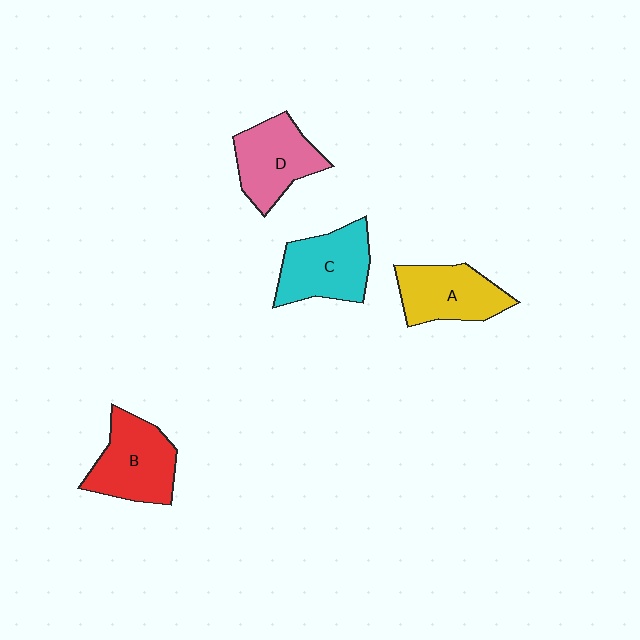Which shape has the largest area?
Shape B (red).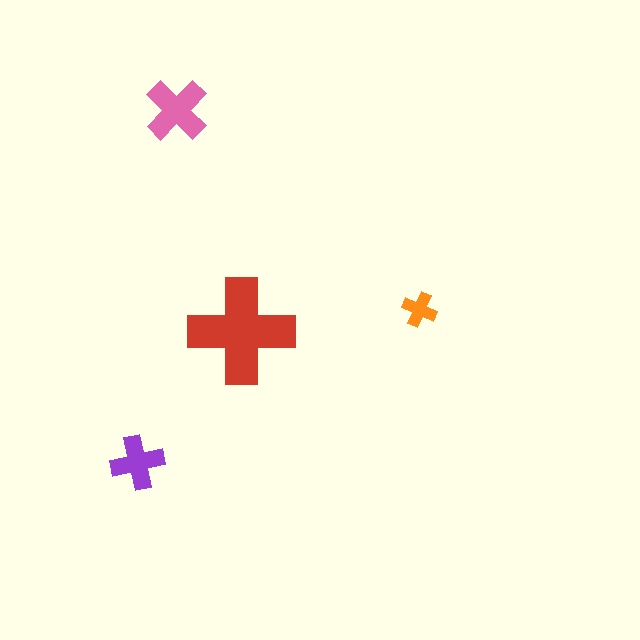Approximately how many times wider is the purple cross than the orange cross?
About 1.5 times wider.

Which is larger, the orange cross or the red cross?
The red one.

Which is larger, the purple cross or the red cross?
The red one.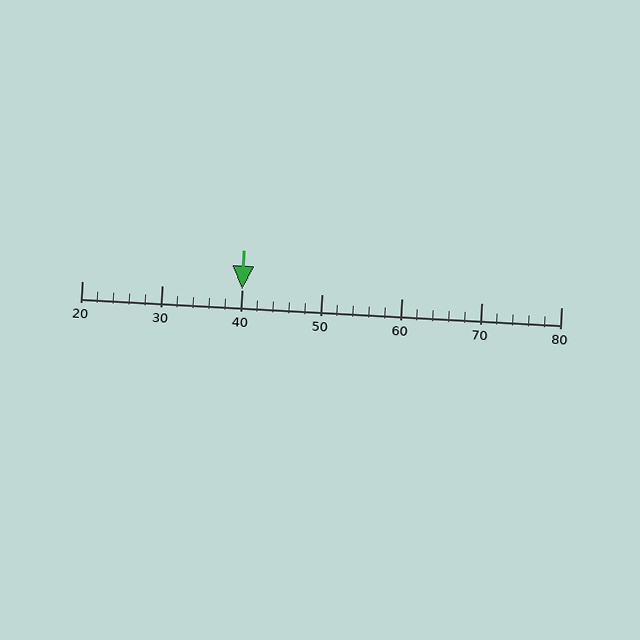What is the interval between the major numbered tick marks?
The major tick marks are spaced 10 units apart.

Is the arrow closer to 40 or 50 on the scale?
The arrow is closer to 40.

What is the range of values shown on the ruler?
The ruler shows values from 20 to 80.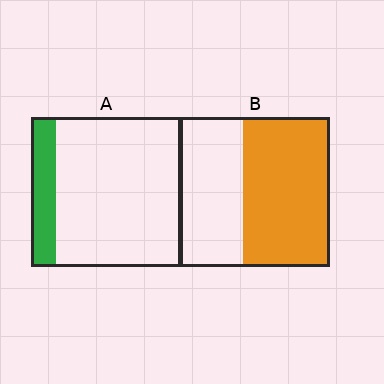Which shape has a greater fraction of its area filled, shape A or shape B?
Shape B.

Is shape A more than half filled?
No.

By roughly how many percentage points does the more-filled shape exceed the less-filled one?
By roughly 40 percentage points (B over A).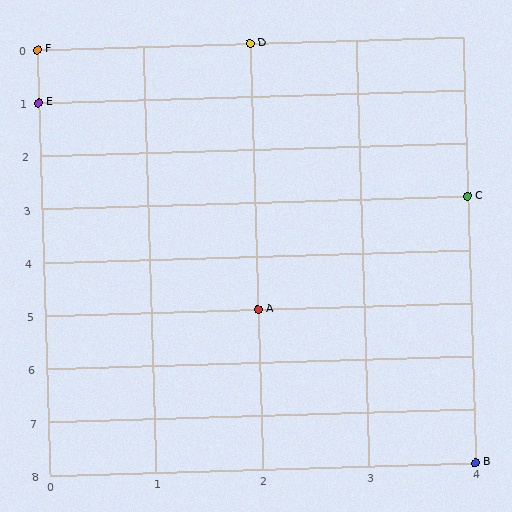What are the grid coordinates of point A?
Point A is at grid coordinates (2, 5).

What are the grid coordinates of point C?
Point C is at grid coordinates (4, 3).